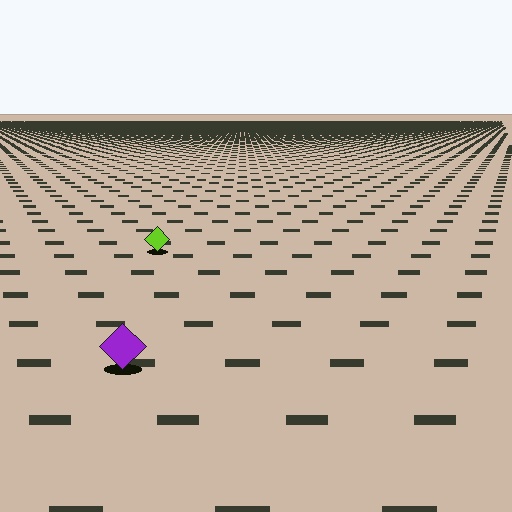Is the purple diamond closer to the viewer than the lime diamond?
Yes. The purple diamond is closer — you can tell from the texture gradient: the ground texture is coarser near it.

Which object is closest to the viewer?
The purple diamond is closest. The texture marks near it are larger and more spread out.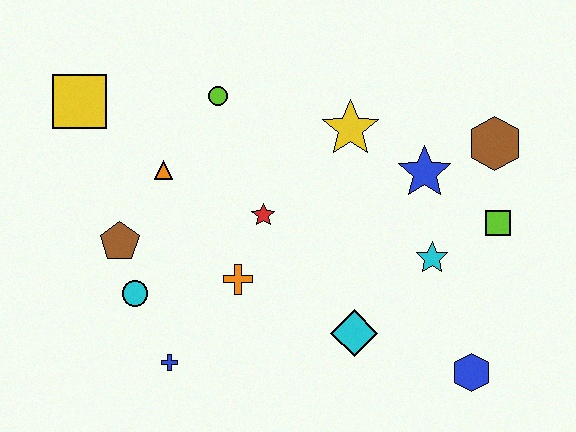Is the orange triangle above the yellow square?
No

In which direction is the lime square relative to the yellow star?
The lime square is to the right of the yellow star.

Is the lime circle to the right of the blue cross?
Yes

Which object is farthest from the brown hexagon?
The yellow square is farthest from the brown hexagon.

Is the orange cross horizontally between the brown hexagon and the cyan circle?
Yes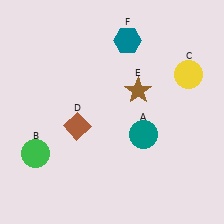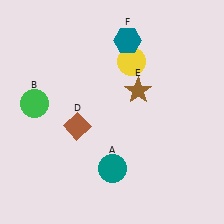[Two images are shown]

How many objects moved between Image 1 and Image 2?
3 objects moved between the two images.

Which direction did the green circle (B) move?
The green circle (B) moved up.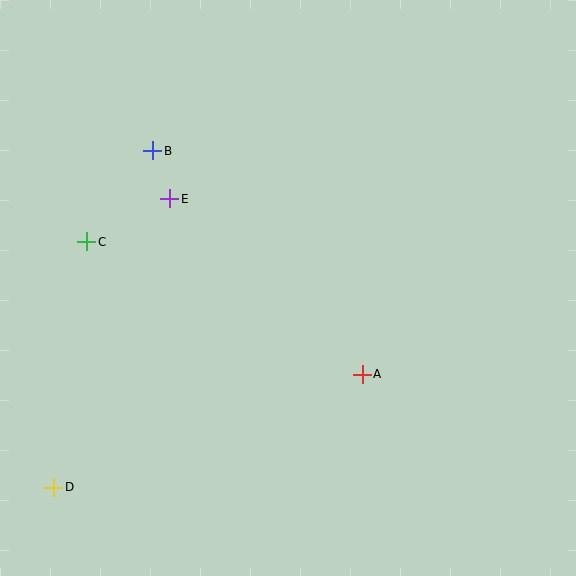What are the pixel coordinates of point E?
Point E is at (170, 199).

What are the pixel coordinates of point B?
Point B is at (153, 151).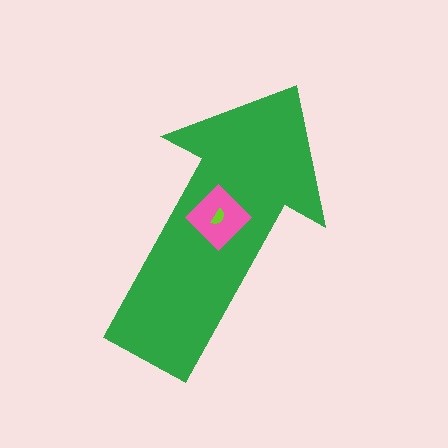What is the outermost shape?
The green arrow.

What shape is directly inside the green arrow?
The pink diamond.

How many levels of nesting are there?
3.